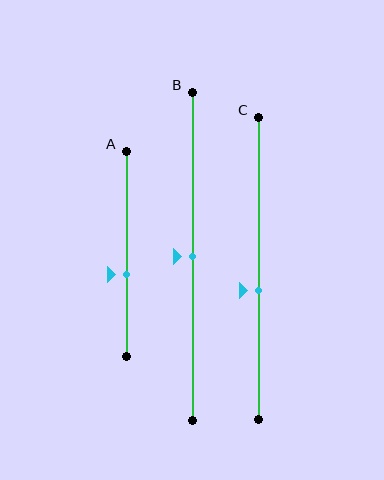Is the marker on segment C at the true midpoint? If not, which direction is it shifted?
No, the marker on segment C is shifted downward by about 7% of the segment length.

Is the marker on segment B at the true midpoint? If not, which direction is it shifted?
Yes, the marker on segment B is at the true midpoint.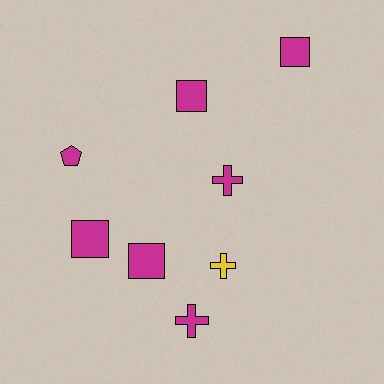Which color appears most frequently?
Magenta, with 7 objects.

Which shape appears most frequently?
Square, with 4 objects.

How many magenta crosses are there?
There are 2 magenta crosses.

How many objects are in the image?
There are 8 objects.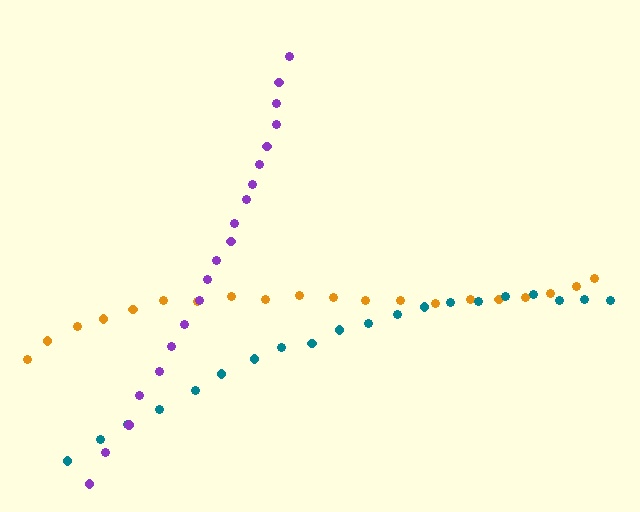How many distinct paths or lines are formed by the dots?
There are 3 distinct paths.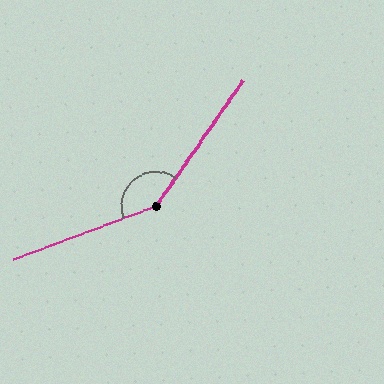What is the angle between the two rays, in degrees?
Approximately 146 degrees.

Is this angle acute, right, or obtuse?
It is obtuse.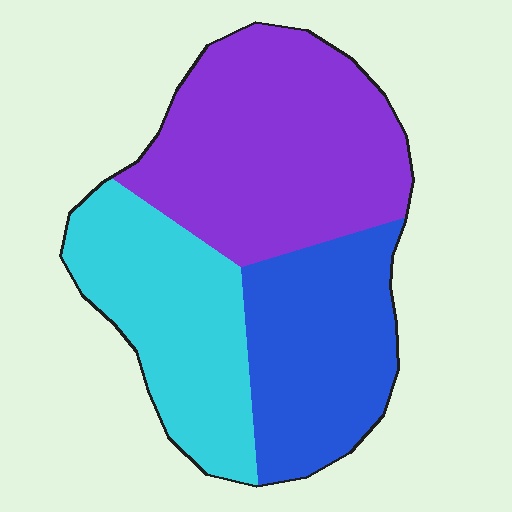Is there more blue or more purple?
Purple.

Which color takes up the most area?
Purple, at roughly 40%.